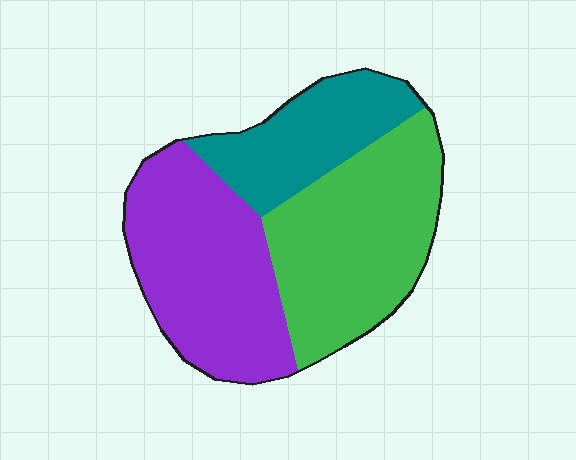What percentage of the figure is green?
Green takes up about two fifths (2/5) of the figure.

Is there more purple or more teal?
Purple.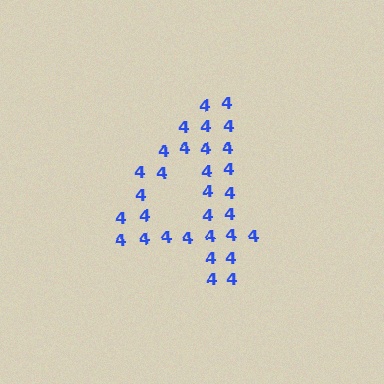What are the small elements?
The small elements are digit 4's.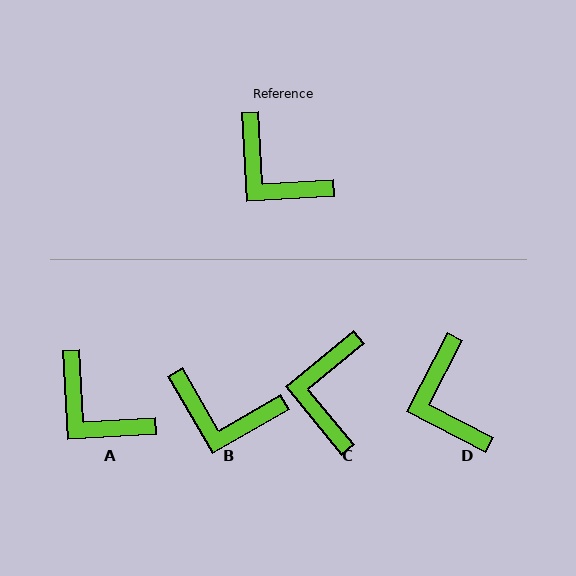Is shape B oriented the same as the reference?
No, it is off by about 27 degrees.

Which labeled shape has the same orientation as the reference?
A.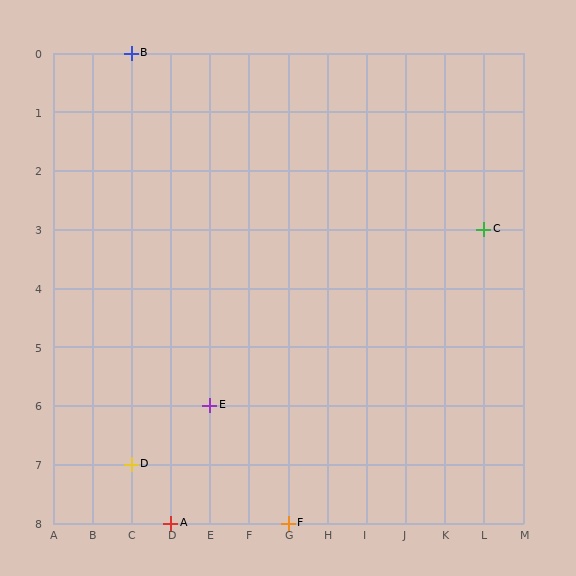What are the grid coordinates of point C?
Point C is at grid coordinates (L, 3).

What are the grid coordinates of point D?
Point D is at grid coordinates (C, 7).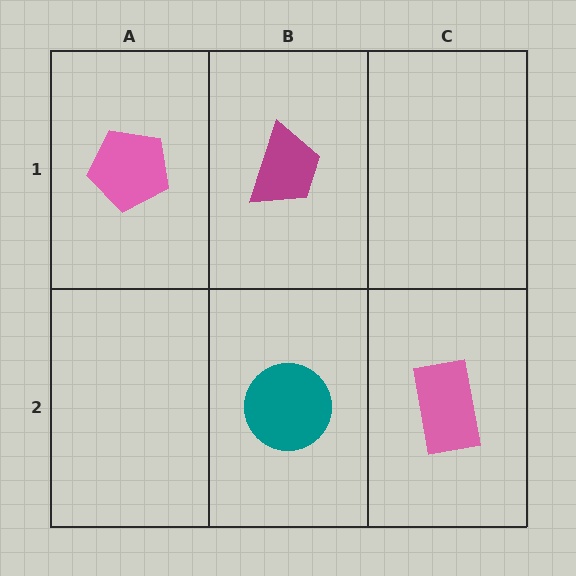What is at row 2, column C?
A pink rectangle.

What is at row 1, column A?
A pink pentagon.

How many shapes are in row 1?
2 shapes.